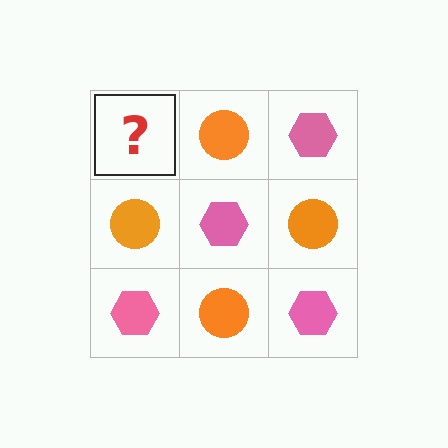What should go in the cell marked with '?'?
The missing cell should contain a pink hexagon.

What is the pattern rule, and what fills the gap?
The rule is that it alternates pink hexagon and orange circle in a checkerboard pattern. The gap should be filled with a pink hexagon.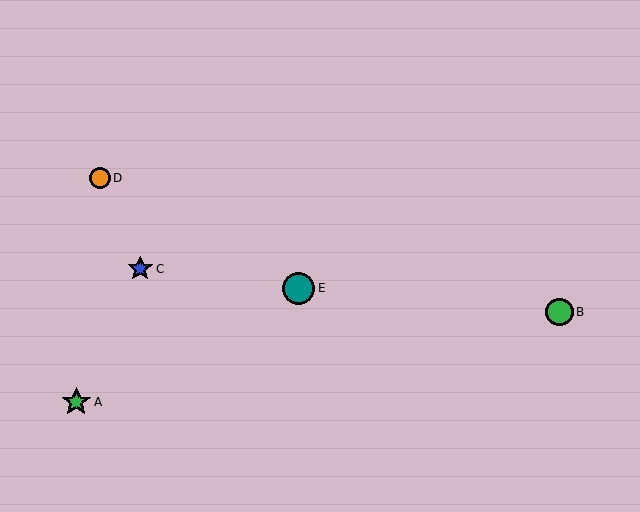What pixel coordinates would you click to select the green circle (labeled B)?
Click at (560, 312) to select the green circle B.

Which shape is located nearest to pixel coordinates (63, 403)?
The green star (labeled A) at (76, 402) is nearest to that location.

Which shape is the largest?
The teal circle (labeled E) is the largest.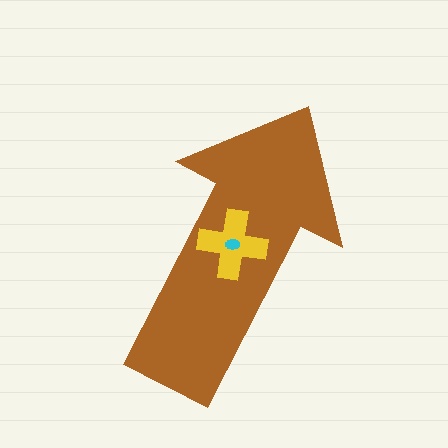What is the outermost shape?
The brown arrow.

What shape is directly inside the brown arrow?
The yellow cross.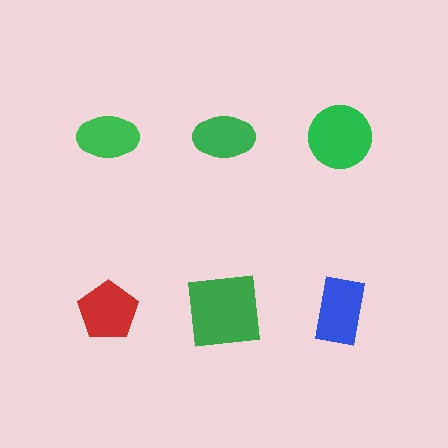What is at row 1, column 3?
A green circle.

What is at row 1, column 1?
A green ellipse.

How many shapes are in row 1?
3 shapes.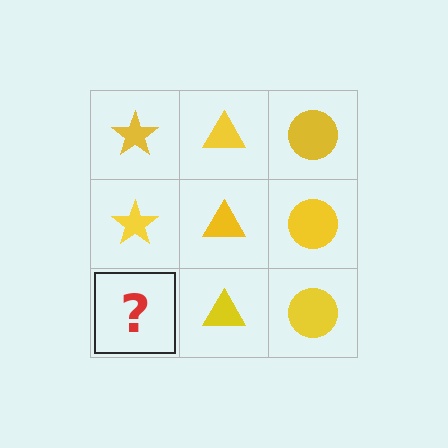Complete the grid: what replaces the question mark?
The question mark should be replaced with a yellow star.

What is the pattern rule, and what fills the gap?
The rule is that each column has a consistent shape. The gap should be filled with a yellow star.